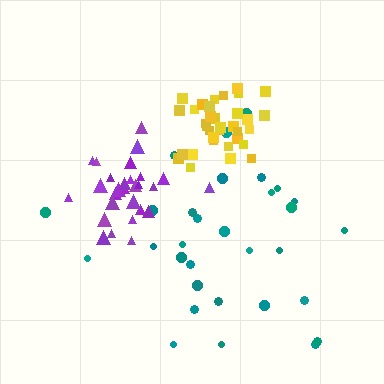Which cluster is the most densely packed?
Yellow.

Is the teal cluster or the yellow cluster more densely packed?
Yellow.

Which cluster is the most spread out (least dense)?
Teal.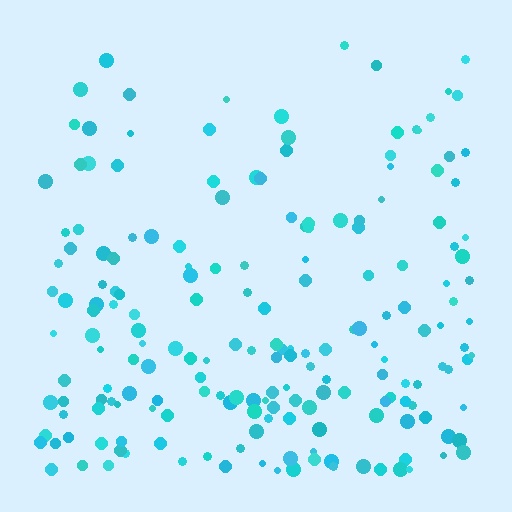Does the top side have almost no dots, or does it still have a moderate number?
Still a moderate number, just noticeably fewer than the bottom.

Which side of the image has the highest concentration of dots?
The bottom.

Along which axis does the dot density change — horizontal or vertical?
Vertical.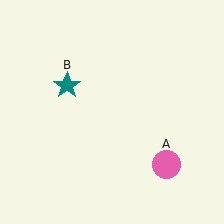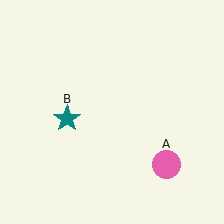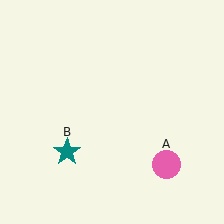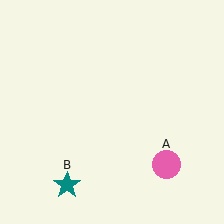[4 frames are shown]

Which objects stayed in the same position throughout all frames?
Pink circle (object A) remained stationary.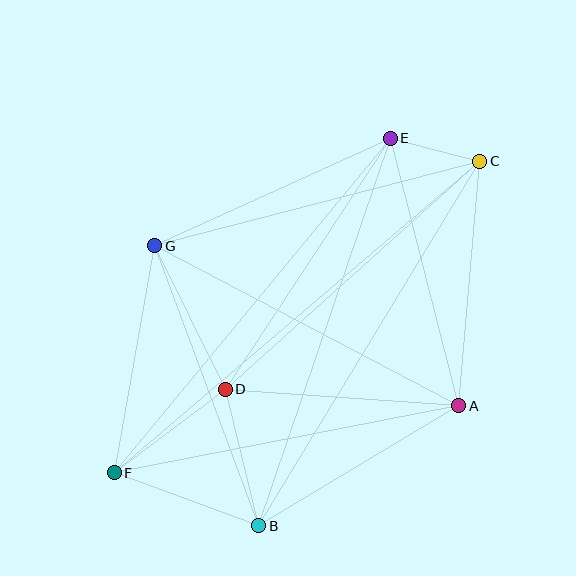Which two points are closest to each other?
Points C and E are closest to each other.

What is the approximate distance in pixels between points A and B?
The distance between A and B is approximately 233 pixels.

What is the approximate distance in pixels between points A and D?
The distance between A and D is approximately 234 pixels.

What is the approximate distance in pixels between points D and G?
The distance between D and G is approximately 160 pixels.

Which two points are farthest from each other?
Points C and F are farthest from each other.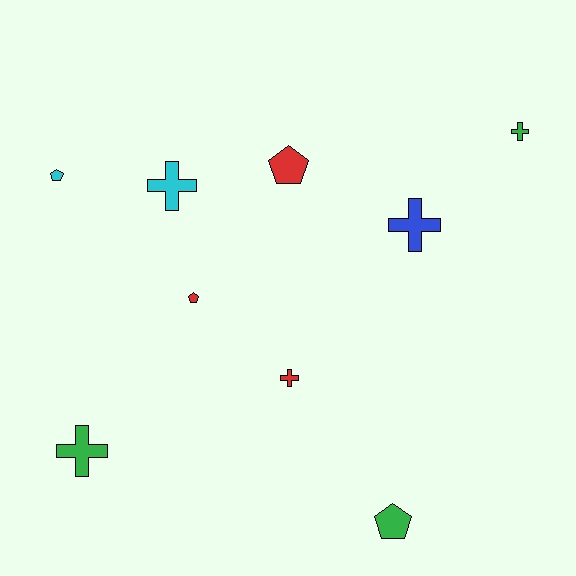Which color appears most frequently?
Red, with 3 objects.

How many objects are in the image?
There are 9 objects.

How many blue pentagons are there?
There are no blue pentagons.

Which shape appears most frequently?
Cross, with 5 objects.